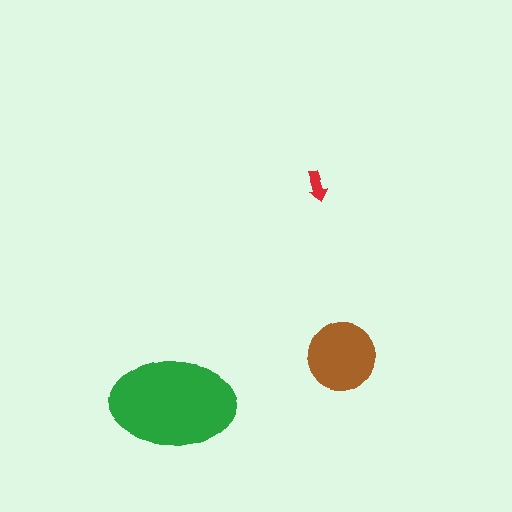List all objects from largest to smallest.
The green ellipse, the brown circle, the red arrow.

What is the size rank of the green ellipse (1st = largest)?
1st.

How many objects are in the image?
There are 3 objects in the image.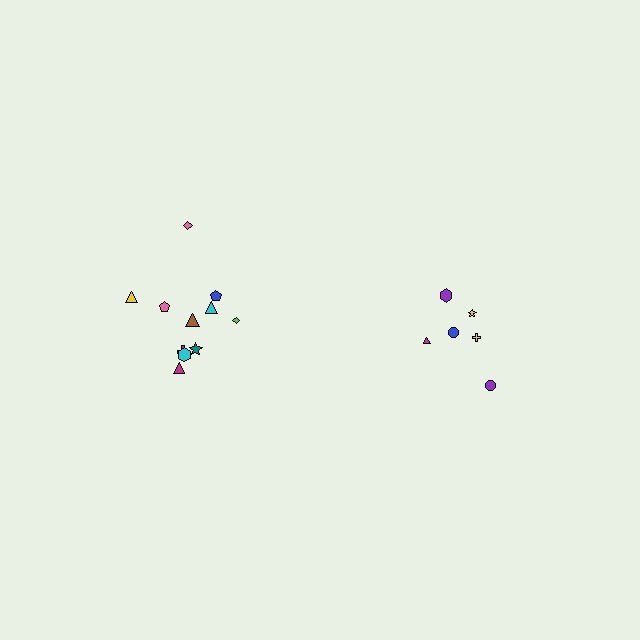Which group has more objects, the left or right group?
The left group.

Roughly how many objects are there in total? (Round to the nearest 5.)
Roughly 20 objects in total.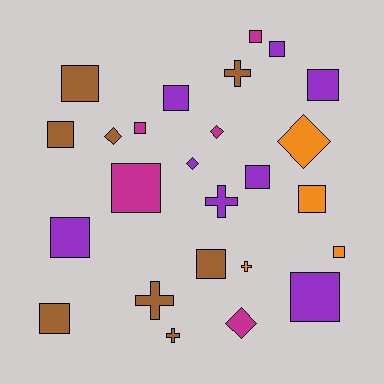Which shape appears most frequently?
Square, with 15 objects.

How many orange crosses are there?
There is 1 orange cross.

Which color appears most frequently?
Purple, with 8 objects.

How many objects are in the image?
There are 25 objects.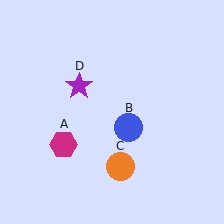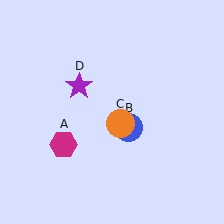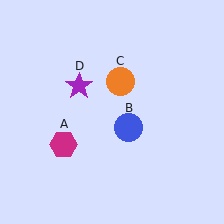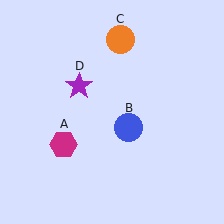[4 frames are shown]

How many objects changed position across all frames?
1 object changed position: orange circle (object C).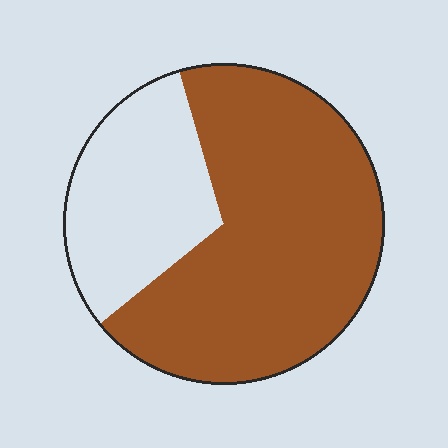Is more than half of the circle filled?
Yes.